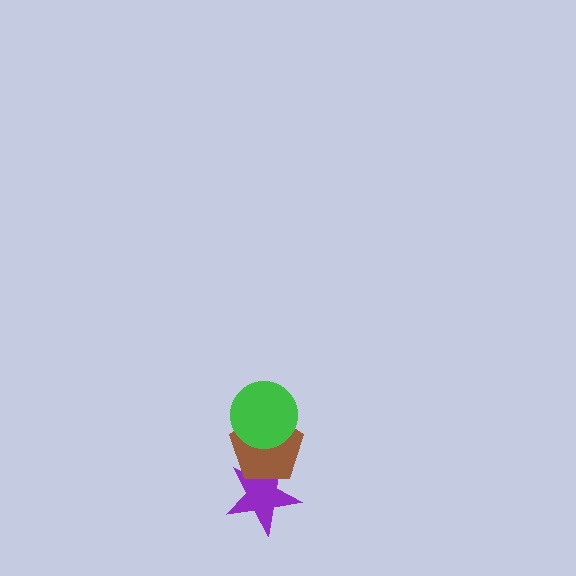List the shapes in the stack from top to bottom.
From top to bottom: the green circle, the brown pentagon, the purple star.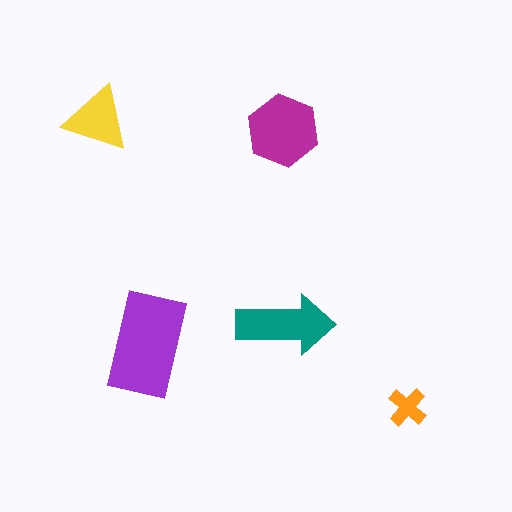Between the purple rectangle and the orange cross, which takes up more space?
The purple rectangle.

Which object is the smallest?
The orange cross.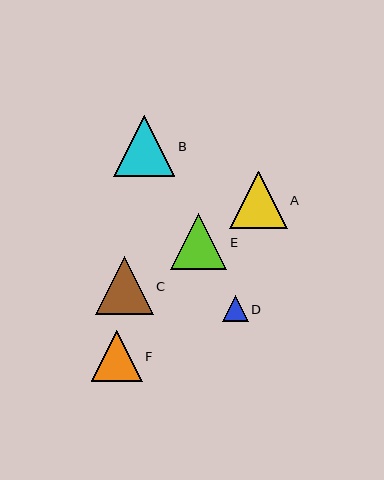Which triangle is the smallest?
Triangle D is the smallest with a size of approximately 26 pixels.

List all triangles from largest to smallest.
From largest to smallest: B, C, A, E, F, D.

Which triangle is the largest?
Triangle B is the largest with a size of approximately 61 pixels.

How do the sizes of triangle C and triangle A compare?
Triangle C and triangle A are approximately the same size.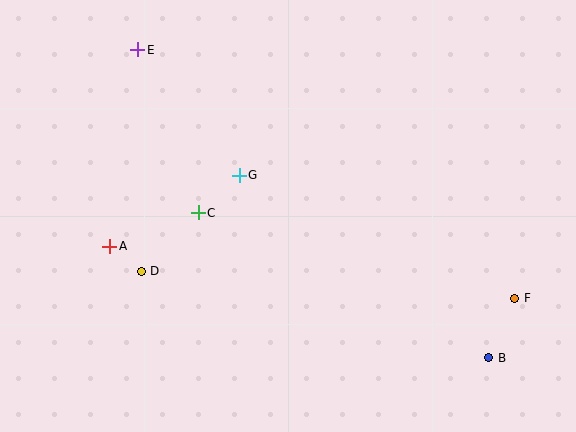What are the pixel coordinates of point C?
Point C is at (198, 213).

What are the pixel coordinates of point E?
Point E is at (138, 50).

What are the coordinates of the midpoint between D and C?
The midpoint between D and C is at (170, 242).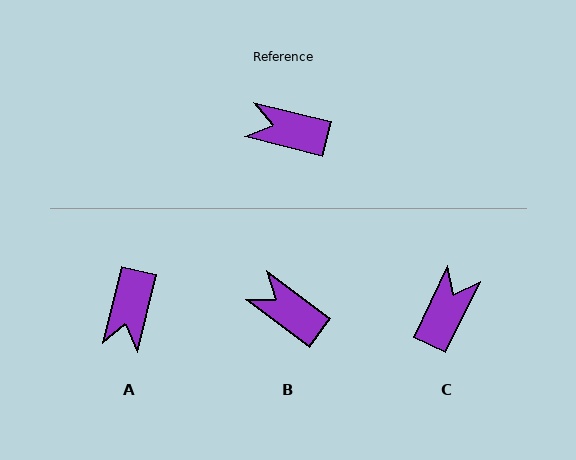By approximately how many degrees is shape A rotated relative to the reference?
Approximately 91 degrees counter-clockwise.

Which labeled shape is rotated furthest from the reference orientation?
C, about 102 degrees away.